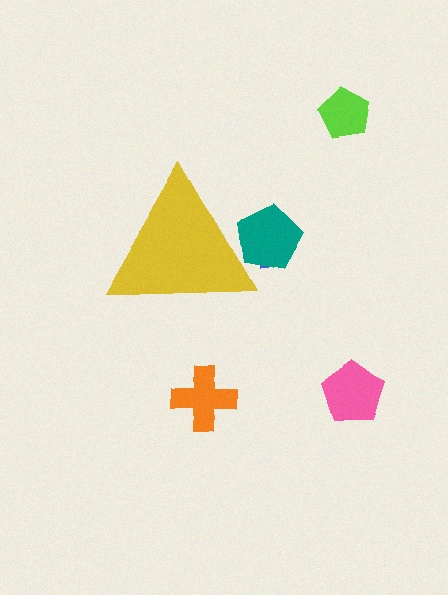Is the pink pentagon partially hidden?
No, the pink pentagon is fully visible.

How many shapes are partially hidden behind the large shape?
2 shapes are partially hidden.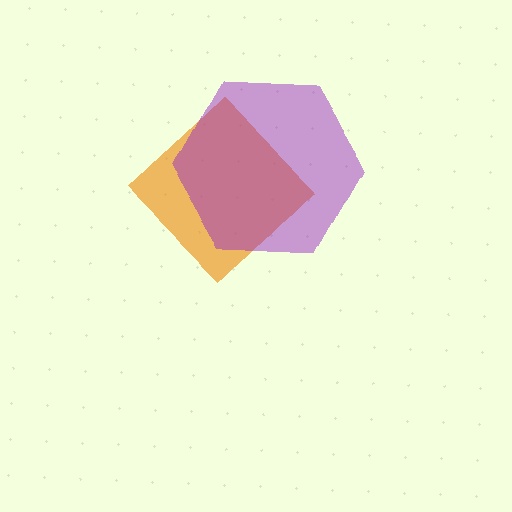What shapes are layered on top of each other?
The layered shapes are: an orange diamond, a purple hexagon.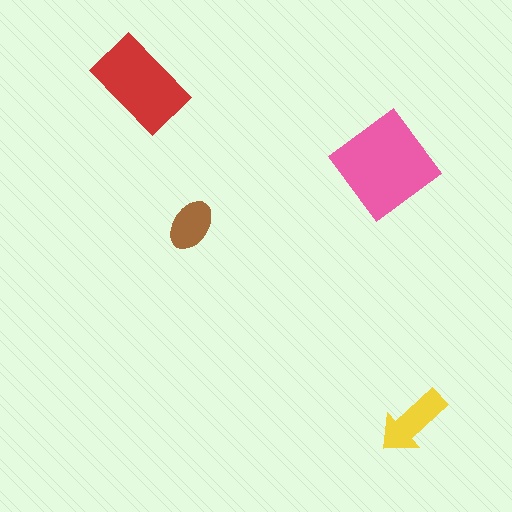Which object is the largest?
The pink diamond.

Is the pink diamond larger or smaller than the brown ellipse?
Larger.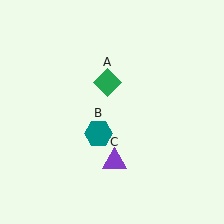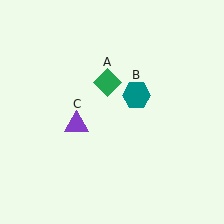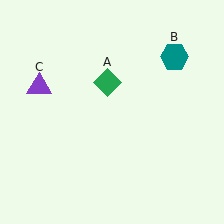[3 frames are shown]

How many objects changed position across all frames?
2 objects changed position: teal hexagon (object B), purple triangle (object C).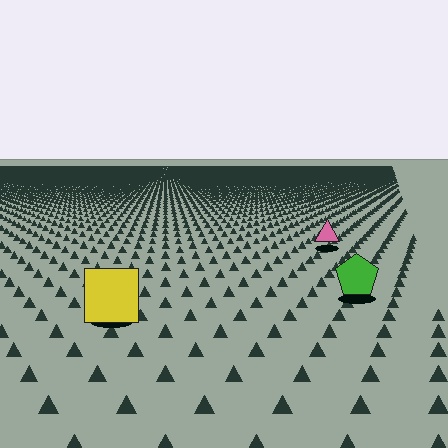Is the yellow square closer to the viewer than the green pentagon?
Yes. The yellow square is closer — you can tell from the texture gradient: the ground texture is coarser near it.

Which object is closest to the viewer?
The yellow square is closest. The texture marks near it are larger and more spread out.